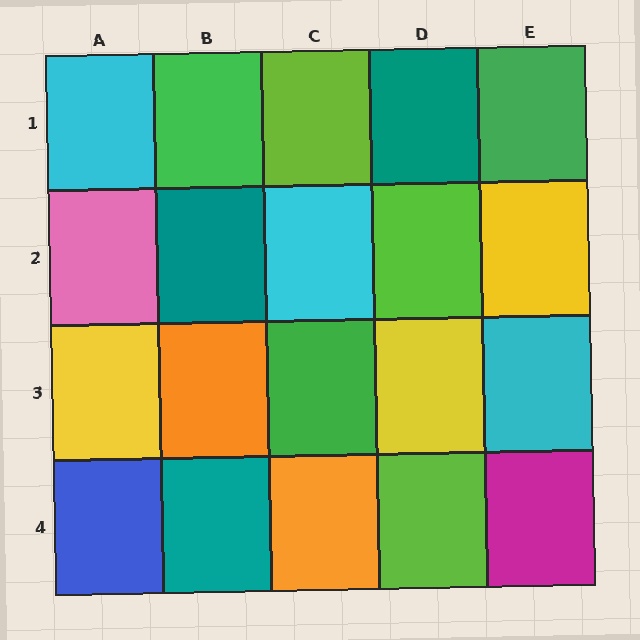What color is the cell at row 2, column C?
Cyan.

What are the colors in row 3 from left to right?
Yellow, orange, green, yellow, cyan.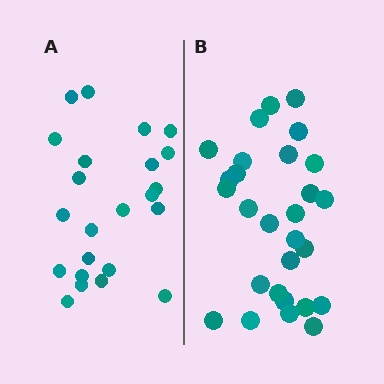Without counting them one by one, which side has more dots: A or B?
Region B (the right region) has more dots.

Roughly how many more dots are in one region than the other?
Region B has about 5 more dots than region A.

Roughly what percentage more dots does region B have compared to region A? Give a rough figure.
About 20% more.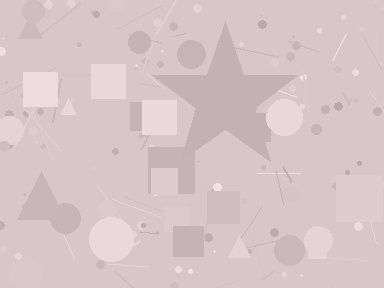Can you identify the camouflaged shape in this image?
The camouflaged shape is a star.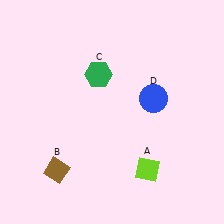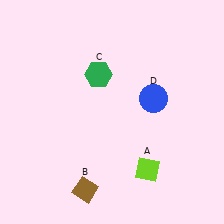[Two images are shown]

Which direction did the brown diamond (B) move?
The brown diamond (B) moved right.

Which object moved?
The brown diamond (B) moved right.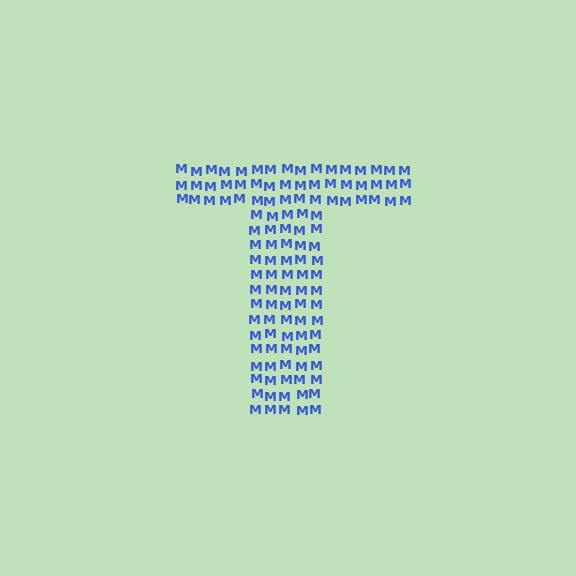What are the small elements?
The small elements are letter M's.